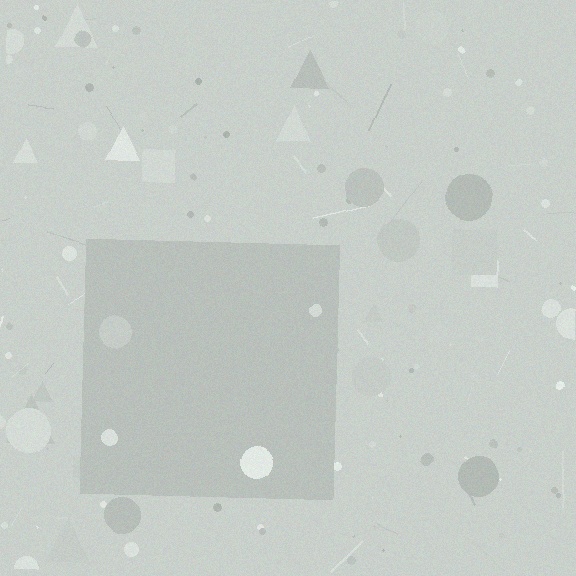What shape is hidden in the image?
A square is hidden in the image.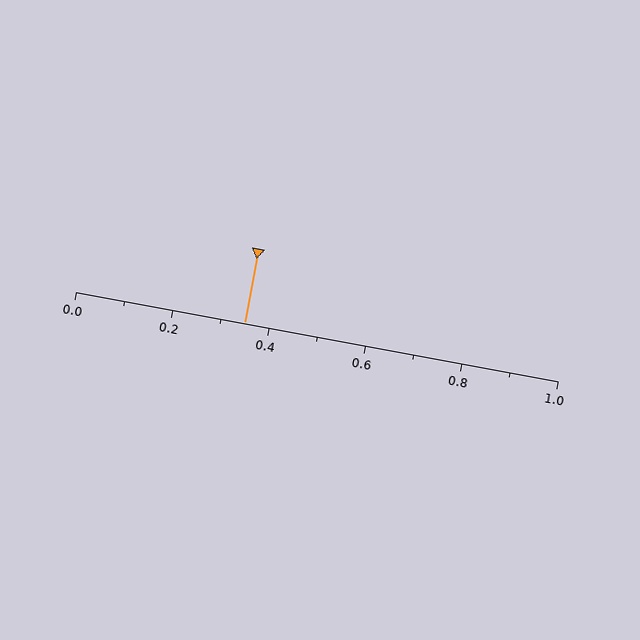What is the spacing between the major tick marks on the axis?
The major ticks are spaced 0.2 apart.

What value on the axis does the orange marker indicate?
The marker indicates approximately 0.35.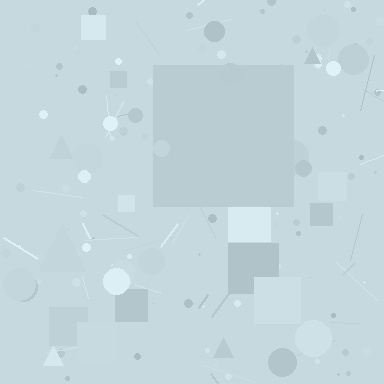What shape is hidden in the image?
A square is hidden in the image.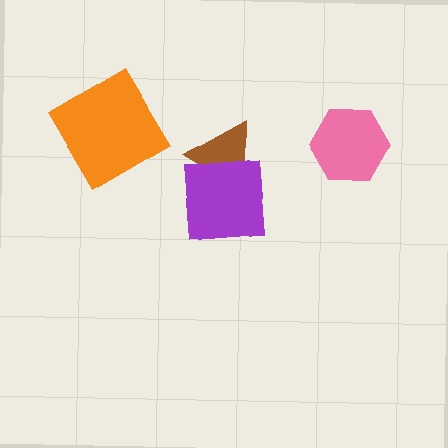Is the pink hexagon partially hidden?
No, no other shape covers it.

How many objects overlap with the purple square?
1 object overlaps with the purple square.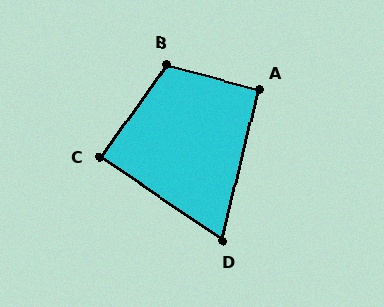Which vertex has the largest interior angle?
B, at approximately 111 degrees.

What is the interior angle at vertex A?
Approximately 91 degrees (approximately right).